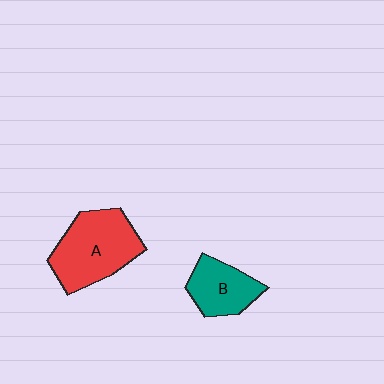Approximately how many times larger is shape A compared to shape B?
Approximately 1.6 times.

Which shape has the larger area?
Shape A (red).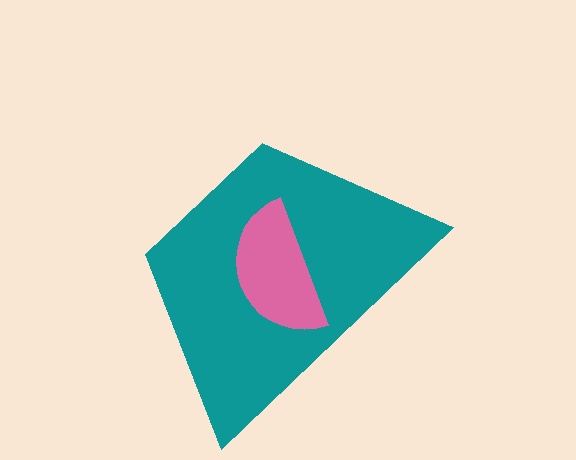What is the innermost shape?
The pink semicircle.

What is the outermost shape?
The teal trapezoid.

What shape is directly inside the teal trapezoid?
The pink semicircle.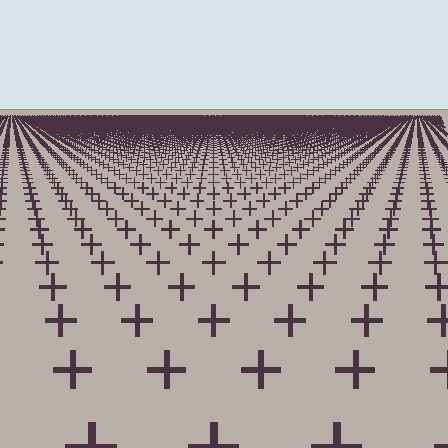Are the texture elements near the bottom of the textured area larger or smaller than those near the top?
Larger. Near the bottom, elements are closer to the viewer and appear at a bigger on-screen size.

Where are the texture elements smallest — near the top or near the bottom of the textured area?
Near the top.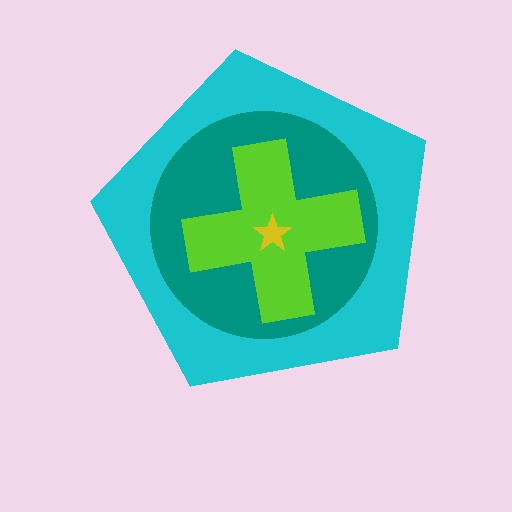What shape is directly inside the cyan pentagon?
The teal circle.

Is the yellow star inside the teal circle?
Yes.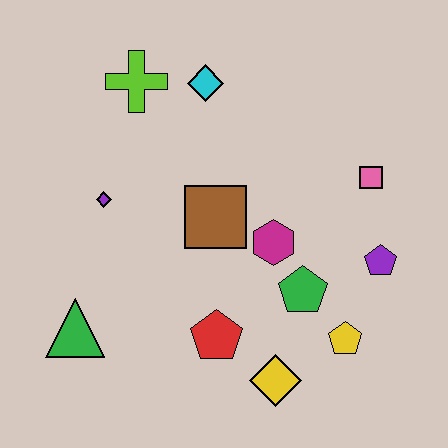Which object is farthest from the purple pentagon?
The green triangle is farthest from the purple pentagon.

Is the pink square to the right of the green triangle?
Yes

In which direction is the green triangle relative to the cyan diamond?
The green triangle is below the cyan diamond.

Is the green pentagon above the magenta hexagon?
No